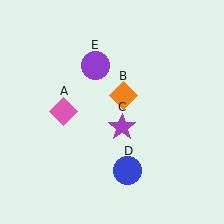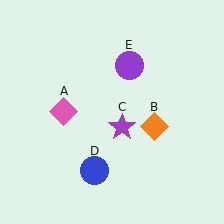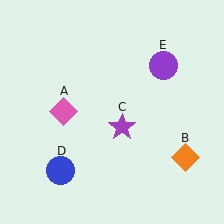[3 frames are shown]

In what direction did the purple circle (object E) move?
The purple circle (object E) moved right.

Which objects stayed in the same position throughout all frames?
Pink diamond (object A) and purple star (object C) remained stationary.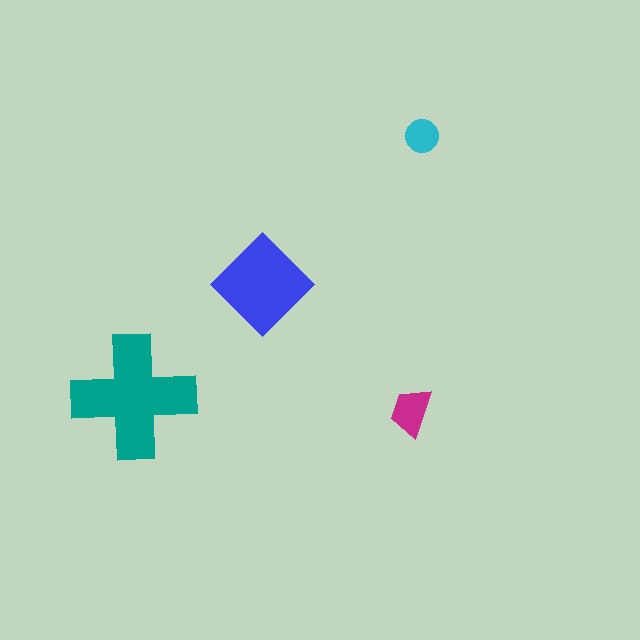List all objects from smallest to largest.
The cyan circle, the magenta trapezoid, the blue diamond, the teal cross.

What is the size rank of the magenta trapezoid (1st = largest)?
3rd.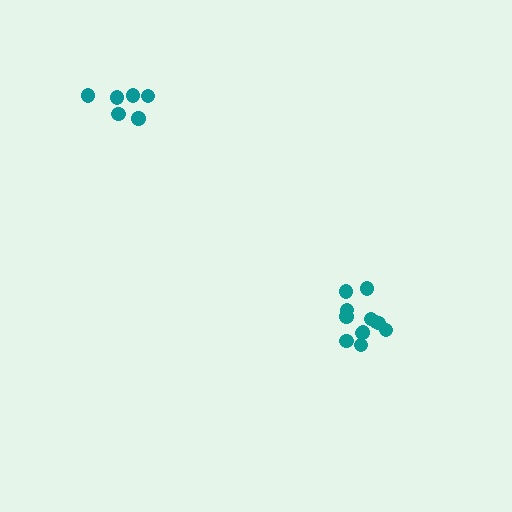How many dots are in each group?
Group 1: 6 dots, Group 2: 12 dots (18 total).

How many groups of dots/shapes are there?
There are 2 groups.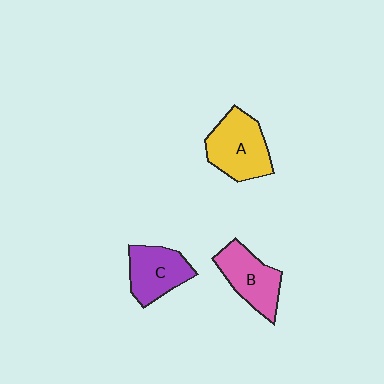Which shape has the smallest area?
Shape C (purple).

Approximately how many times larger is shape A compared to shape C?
Approximately 1.2 times.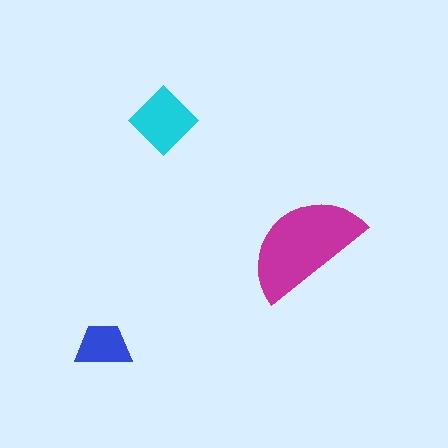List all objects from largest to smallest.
The magenta semicircle, the cyan diamond, the blue trapezoid.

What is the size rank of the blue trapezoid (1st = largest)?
3rd.